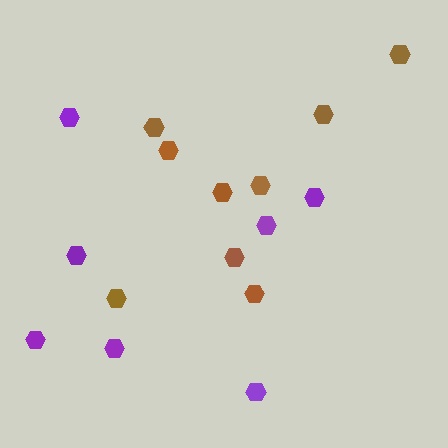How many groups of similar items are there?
There are 2 groups: one group of brown hexagons (9) and one group of purple hexagons (7).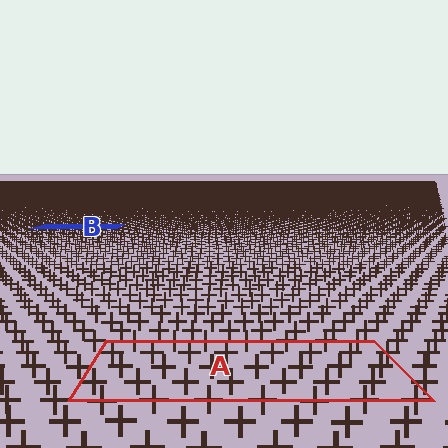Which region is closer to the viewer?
Region A is closer. The texture elements there are larger and more spread out.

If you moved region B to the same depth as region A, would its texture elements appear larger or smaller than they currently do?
They would appear larger. At a closer depth, the same texture elements are projected at a bigger on-screen size.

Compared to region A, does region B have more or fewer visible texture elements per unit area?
Region B has more texture elements per unit area — they are packed more densely because it is farther away.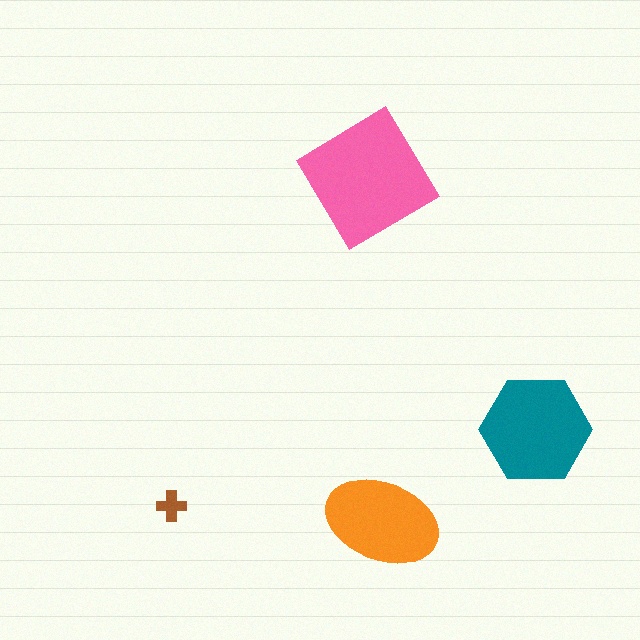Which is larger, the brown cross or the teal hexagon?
The teal hexagon.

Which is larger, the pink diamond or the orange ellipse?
The pink diamond.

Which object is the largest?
The pink diamond.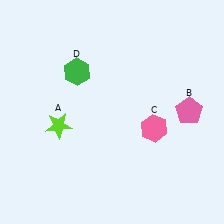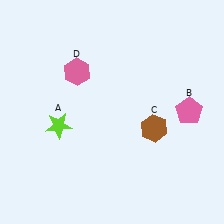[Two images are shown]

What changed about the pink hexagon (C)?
In Image 1, C is pink. In Image 2, it changed to brown.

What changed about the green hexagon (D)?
In Image 1, D is green. In Image 2, it changed to pink.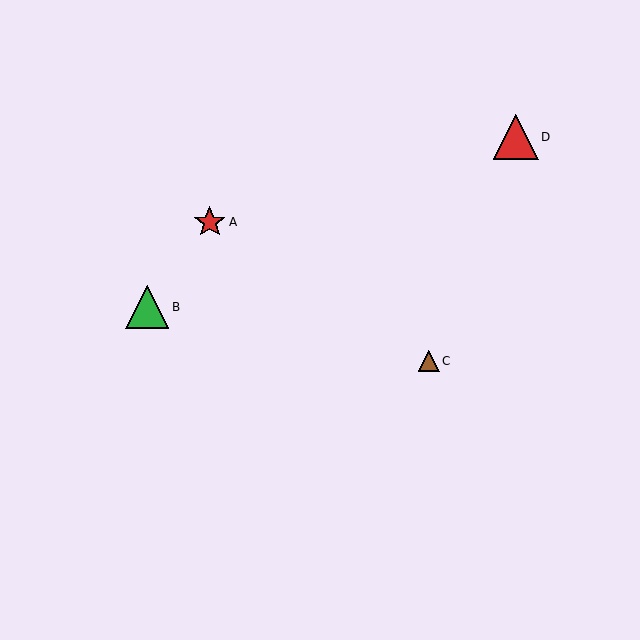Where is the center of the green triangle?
The center of the green triangle is at (147, 307).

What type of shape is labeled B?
Shape B is a green triangle.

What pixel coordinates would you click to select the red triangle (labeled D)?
Click at (516, 137) to select the red triangle D.